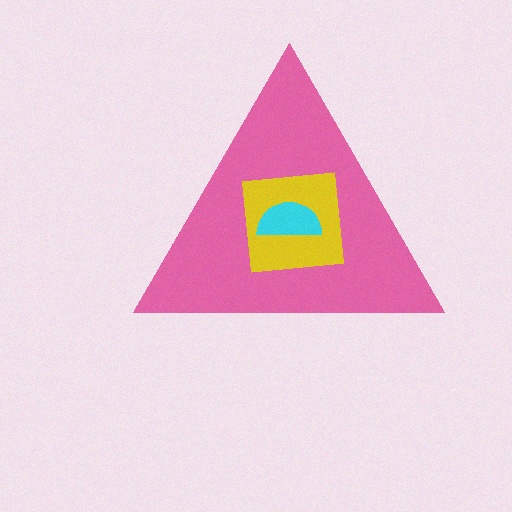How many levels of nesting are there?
3.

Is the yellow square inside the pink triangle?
Yes.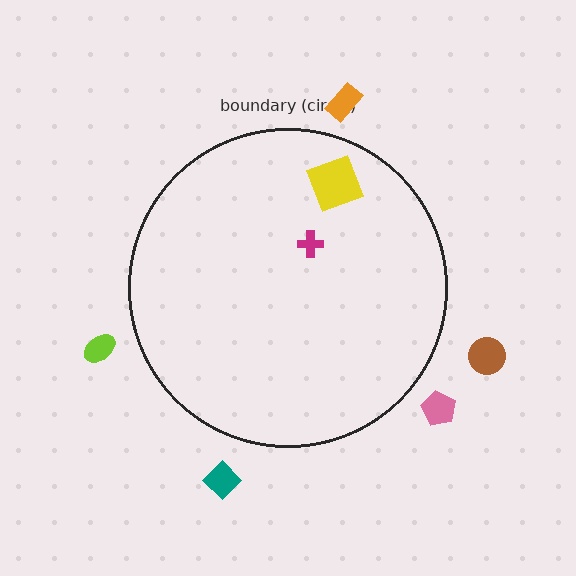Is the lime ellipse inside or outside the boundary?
Outside.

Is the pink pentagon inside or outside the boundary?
Outside.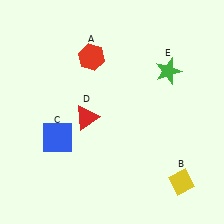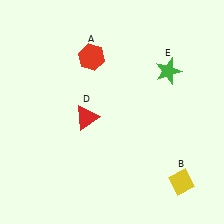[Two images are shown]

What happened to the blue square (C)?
The blue square (C) was removed in Image 2. It was in the bottom-left area of Image 1.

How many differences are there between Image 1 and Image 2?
There is 1 difference between the two images.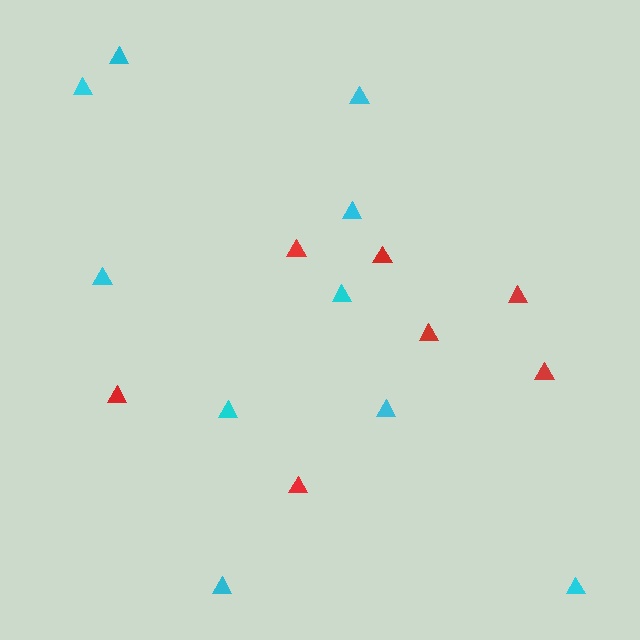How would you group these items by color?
There are 2 groups: one group of red triangles (7) and one group of cyan triangles (10).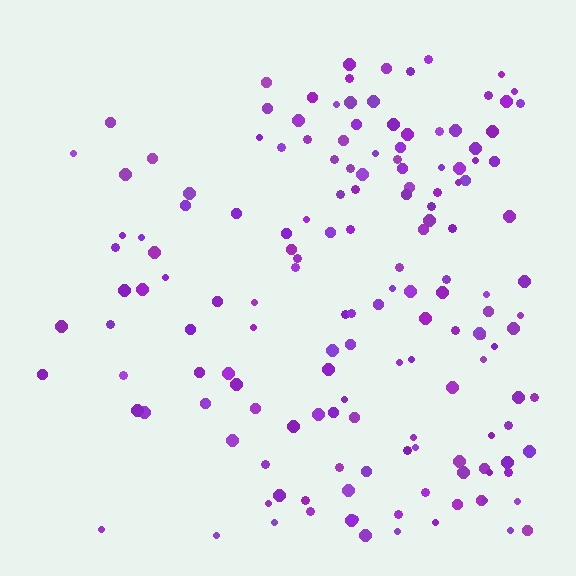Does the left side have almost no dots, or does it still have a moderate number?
Still a moderate number, just noticeably fewer than the right.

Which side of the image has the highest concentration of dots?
The right.